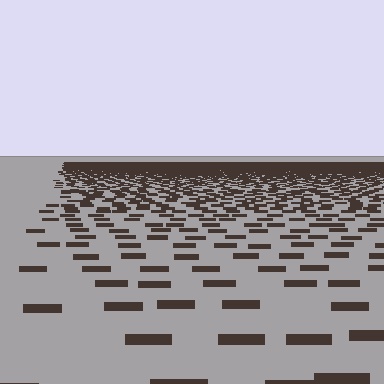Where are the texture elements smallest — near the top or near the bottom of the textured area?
Near the top.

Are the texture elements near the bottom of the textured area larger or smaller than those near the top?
Larger. Near the bottom, elements are closer to the viewer and appear at a bigger on-screen size.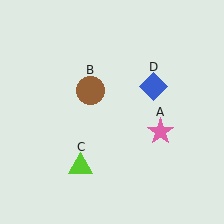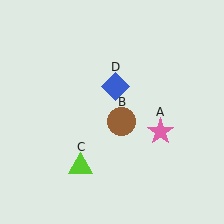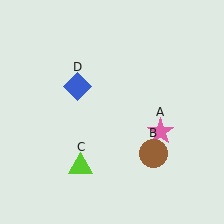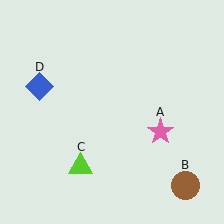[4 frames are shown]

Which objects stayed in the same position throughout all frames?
Pink star (object A) and lime triangle (object C) remained stationary.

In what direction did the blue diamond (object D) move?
The blue diamond (object D) moved left.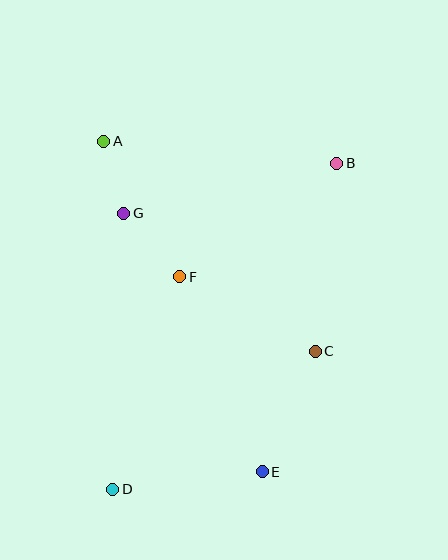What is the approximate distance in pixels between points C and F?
The distance between C and F is approximately 155 pixels.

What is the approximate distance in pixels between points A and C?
The distance between A and C is approximately 298 pixels.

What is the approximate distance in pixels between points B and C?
The distance between B and C is approximately 189 pixels.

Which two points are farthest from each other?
Points B and D are farthest from each other.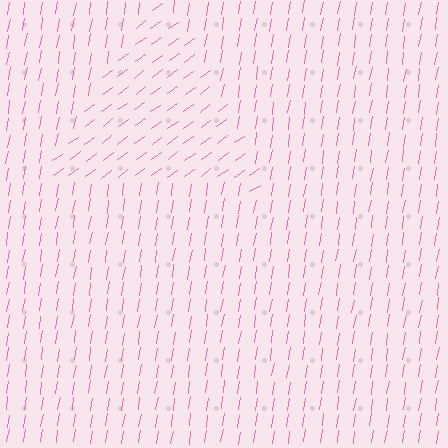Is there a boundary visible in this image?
Yes, there is a texture boundary formed by a change in line orientation.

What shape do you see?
I see a triangle.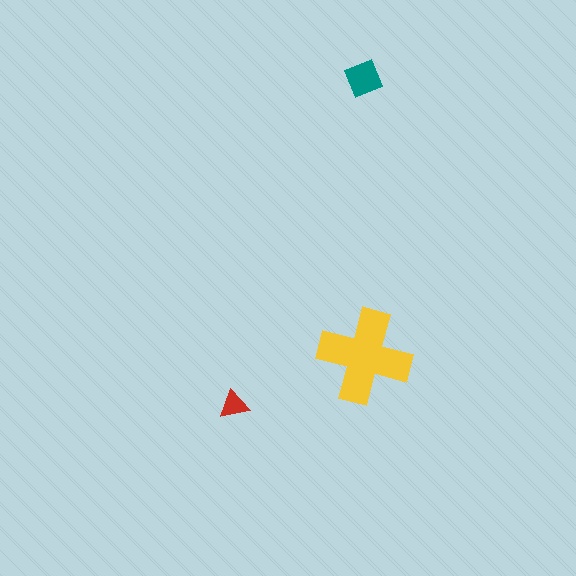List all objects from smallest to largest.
The red triangle, the teal diamond, the yellow cross.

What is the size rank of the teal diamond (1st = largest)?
2nd.